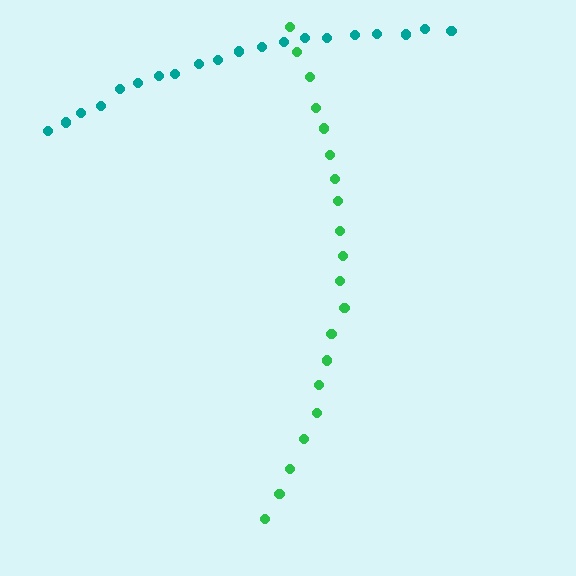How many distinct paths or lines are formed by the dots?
There are 2 distinct paths.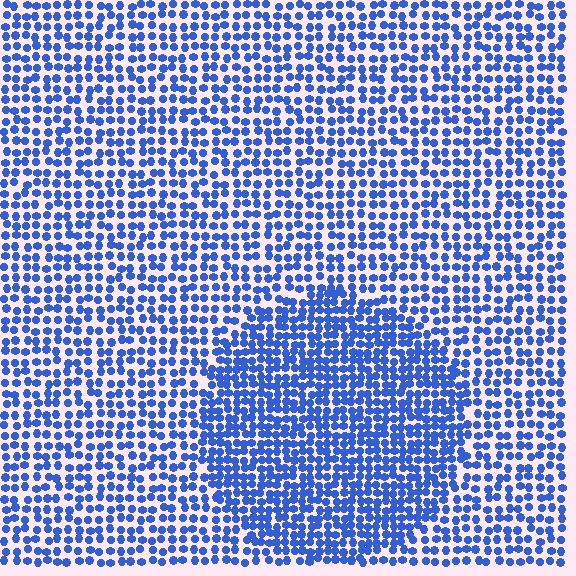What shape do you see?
I see a circle.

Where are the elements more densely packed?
The elements are more densely packed inside the circle boundary.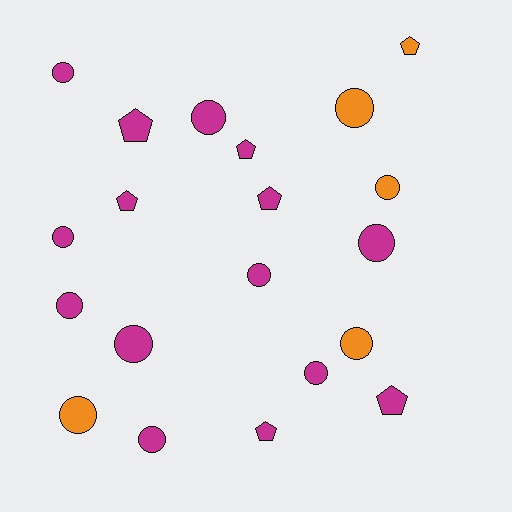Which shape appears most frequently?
Circle, with 13 objects.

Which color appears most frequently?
Magenta, with 15 objects.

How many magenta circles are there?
There are 9 magenta circles.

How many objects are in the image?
There are 20 objects.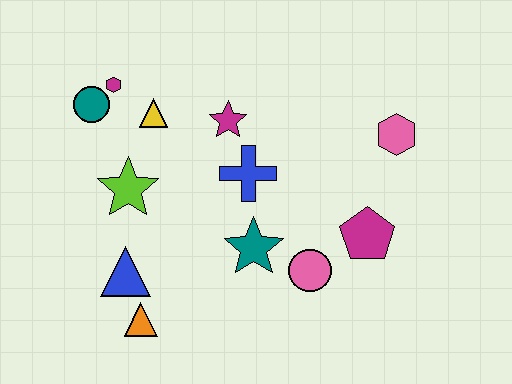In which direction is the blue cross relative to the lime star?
The blue cross is to the right of the lime star.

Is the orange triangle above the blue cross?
No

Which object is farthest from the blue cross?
The orange triangle is farthest from the blue cross.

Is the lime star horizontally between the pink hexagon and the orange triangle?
No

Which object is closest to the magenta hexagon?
The teal circle is closest to the magenta hexagon.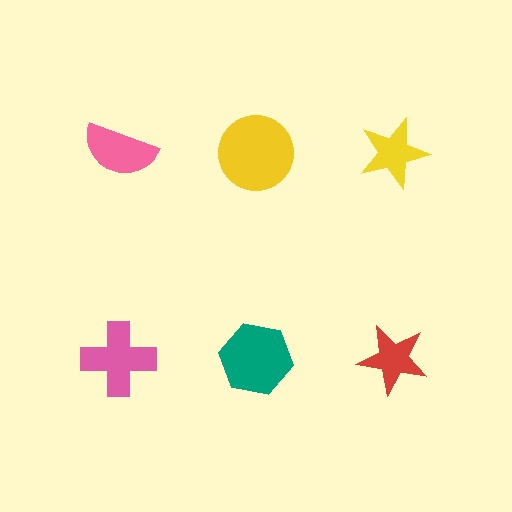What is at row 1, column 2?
A yellow circle.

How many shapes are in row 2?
3 shapes.